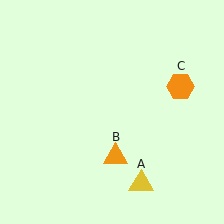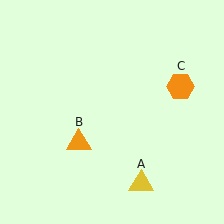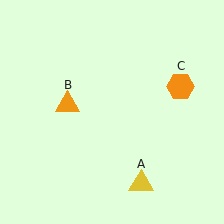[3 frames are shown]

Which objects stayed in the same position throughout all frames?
Yellow triangle (object A) and orange hexagon (object C) remained stationary.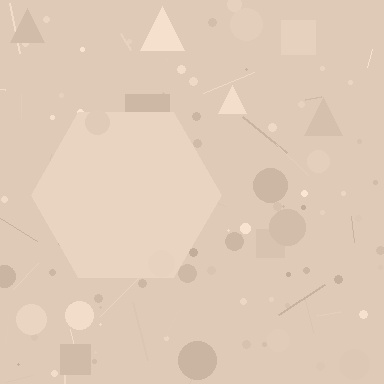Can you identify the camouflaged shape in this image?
The camouflaged shape is a hexagon.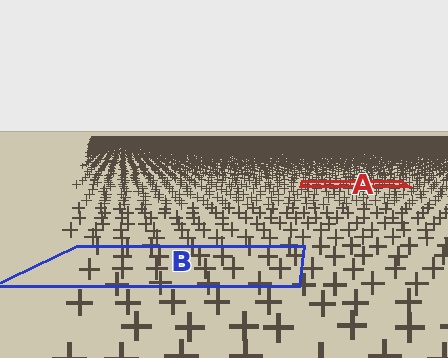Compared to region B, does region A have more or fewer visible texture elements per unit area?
Region A has more texture elements per unit area — they are packed more densely because it is farther away.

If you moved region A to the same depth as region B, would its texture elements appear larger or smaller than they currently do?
They would appear larger. At a closer depth, the same texture elements are projected at a bigger on-screen size.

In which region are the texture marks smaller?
The texture marks are smaller in region A, because it is farther away.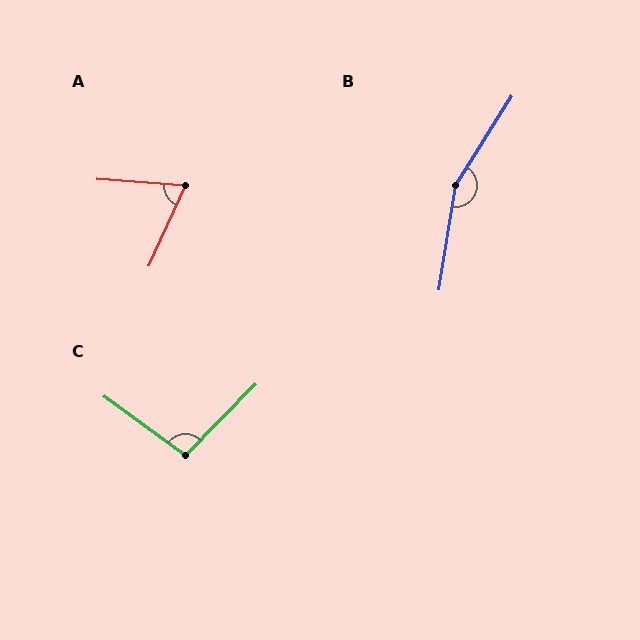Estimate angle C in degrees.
Approximately 99 degrees.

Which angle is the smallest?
A, at approximately 70 degrees.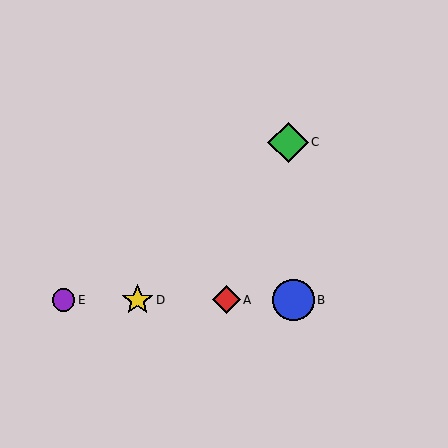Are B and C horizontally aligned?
No, B is at y≈300 and C is at y≈142.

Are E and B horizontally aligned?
Yes, both are at y≈300.